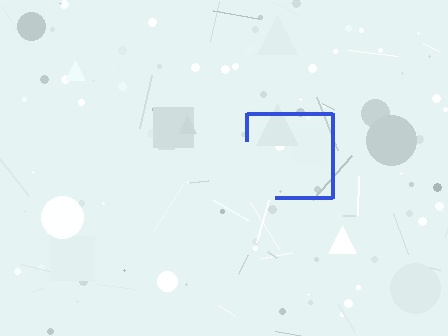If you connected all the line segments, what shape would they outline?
They would outline a square.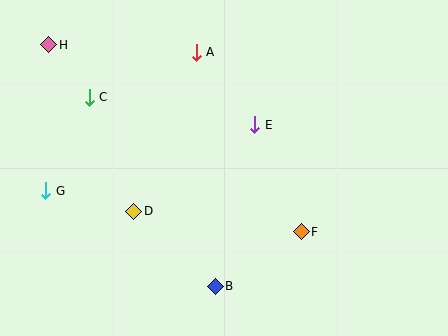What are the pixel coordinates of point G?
Point G is at (46, 191).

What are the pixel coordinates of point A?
Point A is at (196, 52).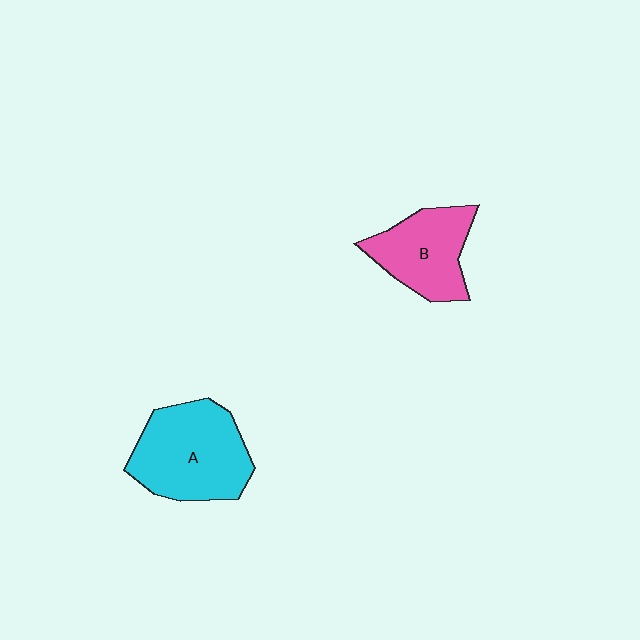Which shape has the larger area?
Shape A (cyan).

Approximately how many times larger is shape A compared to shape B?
Approximately 1.4 times.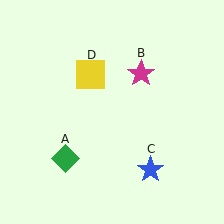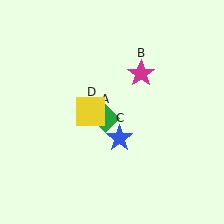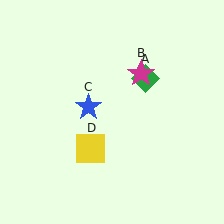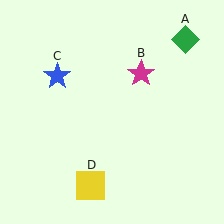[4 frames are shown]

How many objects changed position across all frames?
3 objects changed position: green diamond (object A), blue star (object C), yellow square (object D).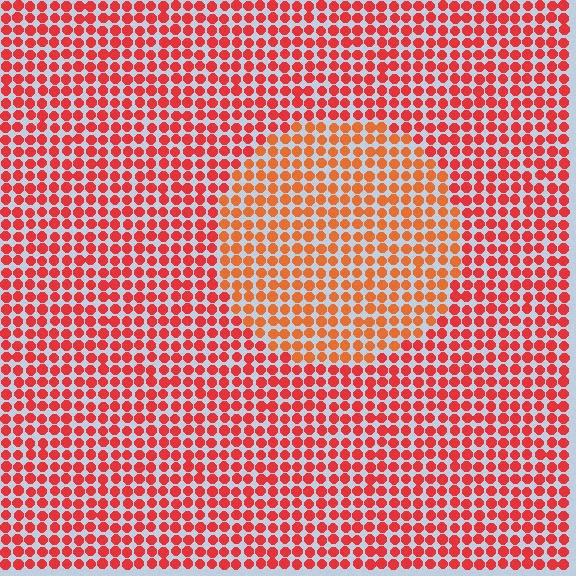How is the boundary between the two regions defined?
The boundary is defined purely by a slight shift in hue (about 23 degrees). Spacing, size, and orientation are identical on both sides.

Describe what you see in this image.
The image is filled with small red elements in a uniform arrangement. A circle-shaped region is visible where the elements are tinted to a slightly different hue, forming a subtle color boundary.